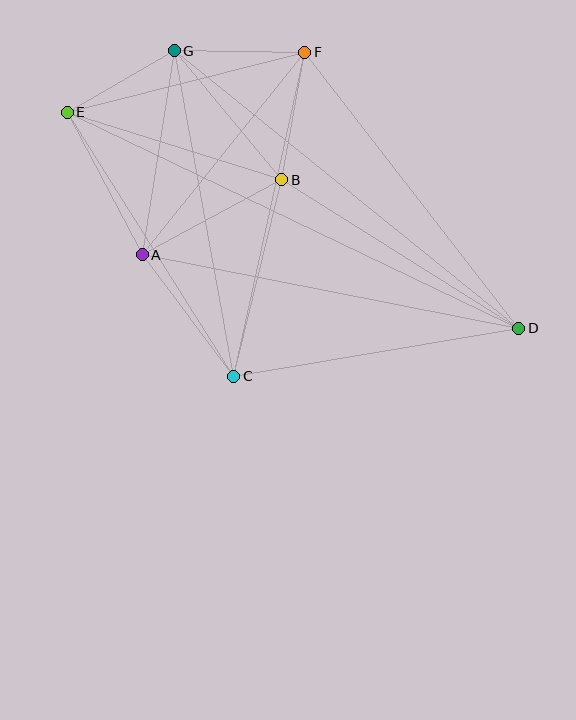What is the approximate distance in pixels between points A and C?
The distance between A and C is approximately 152 pixels.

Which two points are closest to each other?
Points E and G are closest to each other.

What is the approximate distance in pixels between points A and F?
The distance between A and F is approximately 260 pixels.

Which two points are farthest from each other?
Points D and E are farthest from each other.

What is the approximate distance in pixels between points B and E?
The distance between B and E is approximately 225 pixels.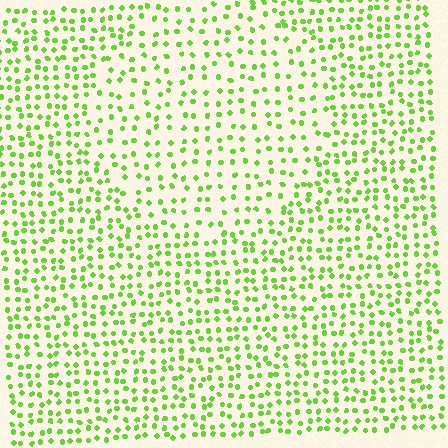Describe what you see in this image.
The image contains small lime elements arranged at two different densities. A circle-shaped region is visible where the elements are less densely packed than the surrounding area.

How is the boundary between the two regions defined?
The boundary is defined by a change in element density (approximately 1.6x ratio). All elements are the same color, size, and shape.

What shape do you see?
I see a circle.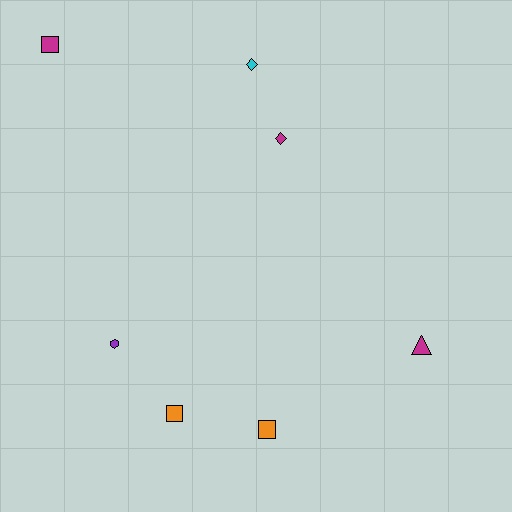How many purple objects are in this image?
There is 1 purple object.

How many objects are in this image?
There are 7 objects.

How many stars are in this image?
There are no stars.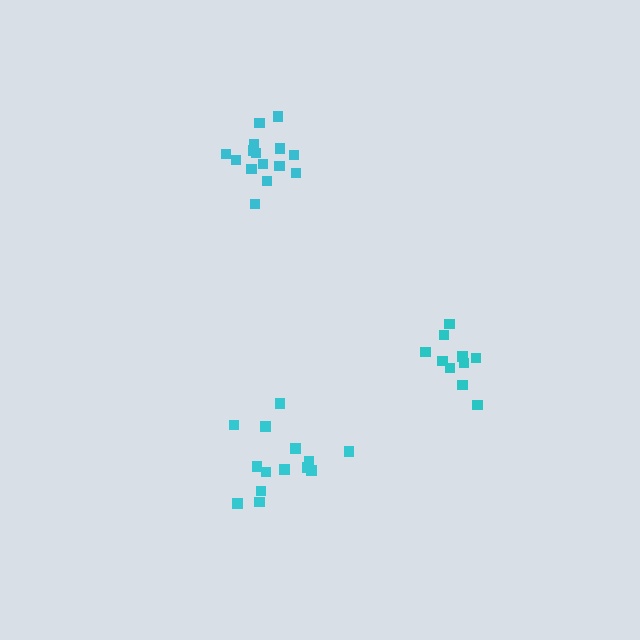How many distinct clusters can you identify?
There are 3 distinct clusters.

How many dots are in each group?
Group 1: 10 dots, Group 2: 14 dots, Group 3: 15 dots (39 total).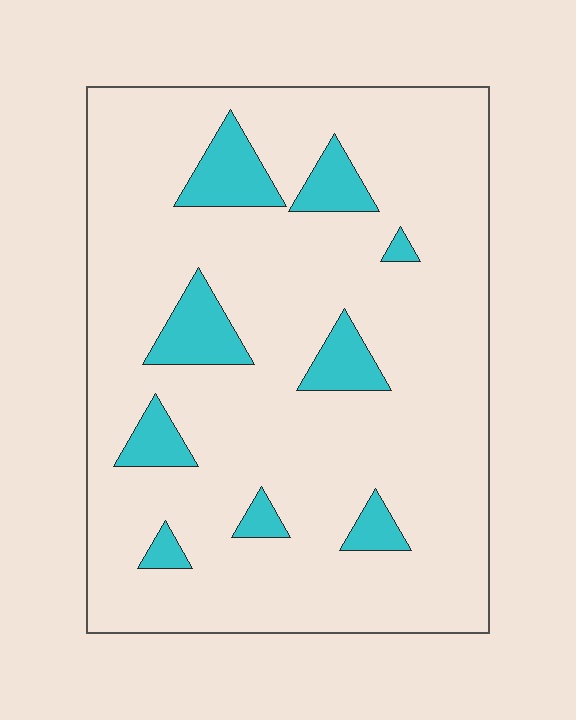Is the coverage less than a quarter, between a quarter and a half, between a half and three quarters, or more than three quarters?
Less than a quarter.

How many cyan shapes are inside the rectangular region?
9.